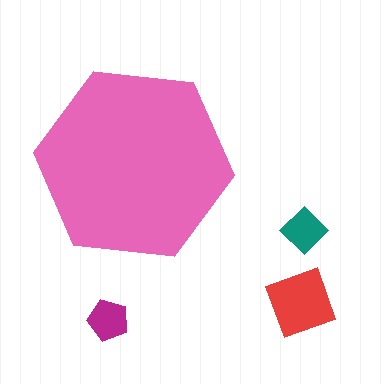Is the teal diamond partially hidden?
No, the teal diamond is fully visible.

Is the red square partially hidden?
No, the red square is fully visible.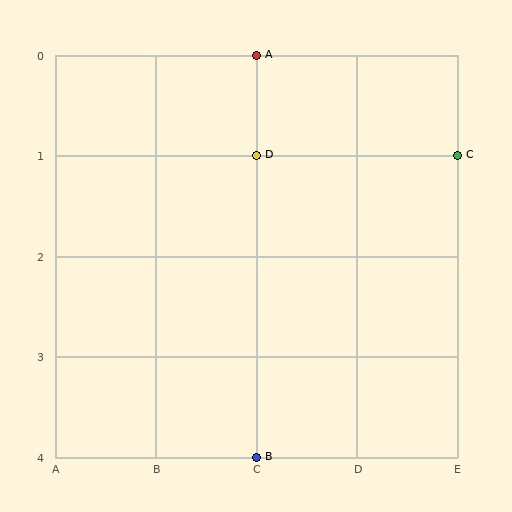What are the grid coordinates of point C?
Point C is at grid coordinates (E, 1).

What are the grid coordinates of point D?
Point D is at grid coordinates (C, 1).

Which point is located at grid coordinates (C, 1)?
Point D is at (C, 1).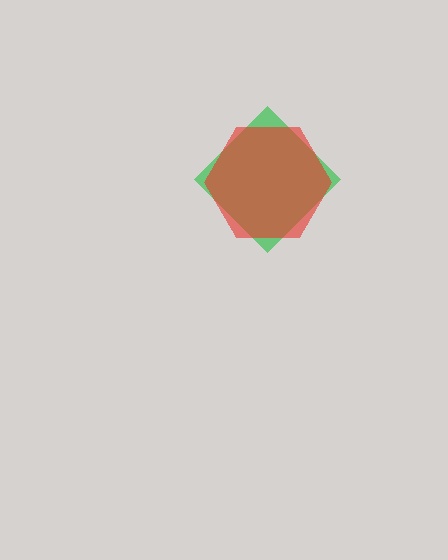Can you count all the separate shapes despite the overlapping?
Yes, there are 2 separate shapes.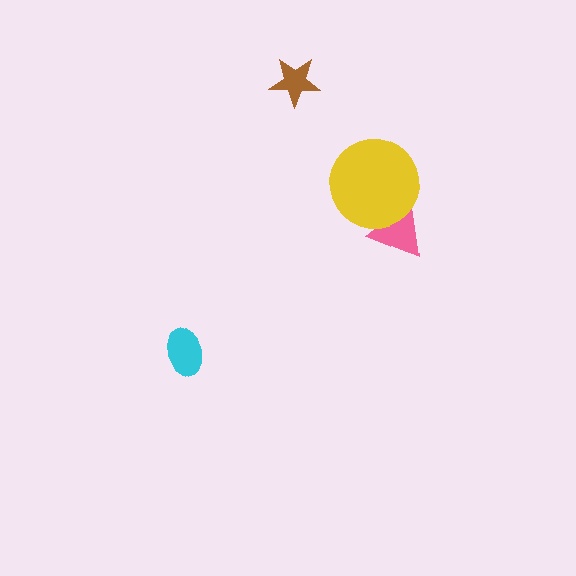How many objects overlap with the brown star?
0 objects overlap with the brown star.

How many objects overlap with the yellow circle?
1 object overlaps with the yellow circle.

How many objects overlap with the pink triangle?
1 object overlaps with the pink triangle.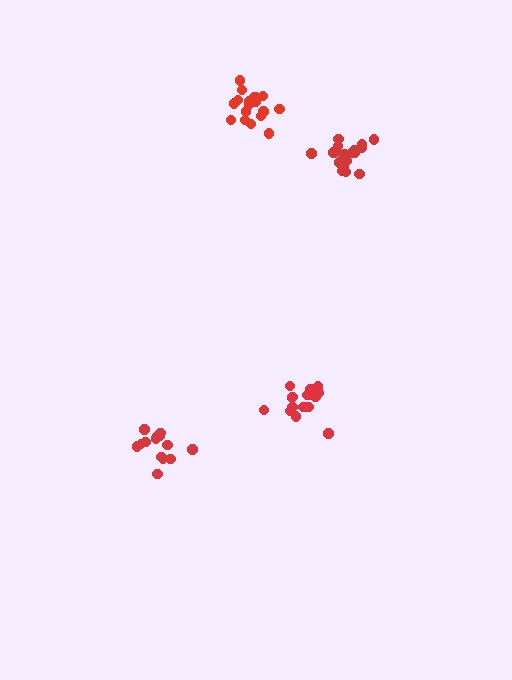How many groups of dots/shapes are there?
There are 4 groups.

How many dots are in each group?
Group 1: 18 dots, Group 2: 19 dots, Group 3: 14 dots, Group 4: 18 dots (69 total).